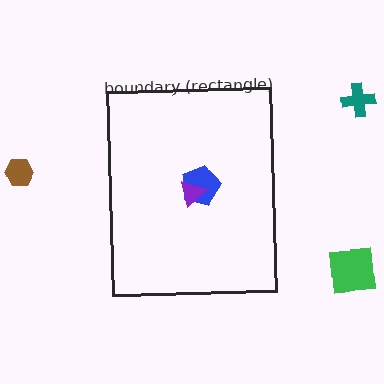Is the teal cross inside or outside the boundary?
Outside.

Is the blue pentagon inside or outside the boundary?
Inside.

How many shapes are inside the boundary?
2 inside, 3 outside.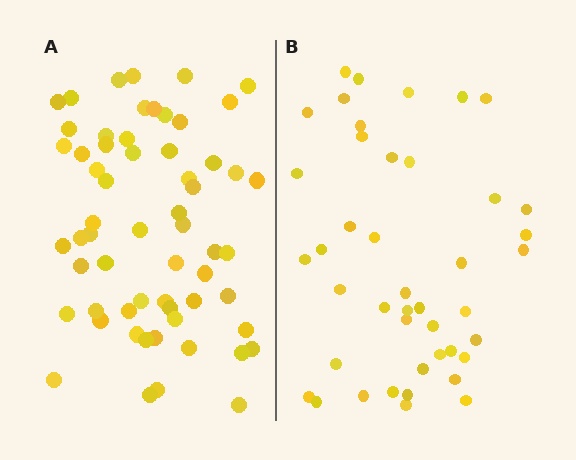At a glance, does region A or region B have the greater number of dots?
Region A (the left region) has more dots.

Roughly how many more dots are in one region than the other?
Region A has approximately 15 more dots than region B.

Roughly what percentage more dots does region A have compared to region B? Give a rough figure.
About 40% more.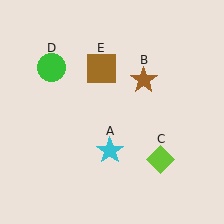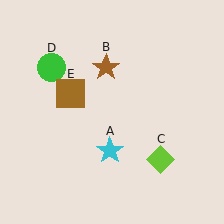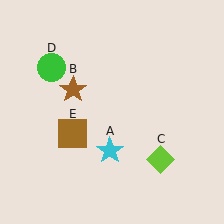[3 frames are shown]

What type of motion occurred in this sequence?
The brown star (object B), brown square (object E) rotated counterclockwise around the center of the scene.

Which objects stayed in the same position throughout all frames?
Cyan star (object A) and lime diamond (object C) and green circle (object D) remained stationary.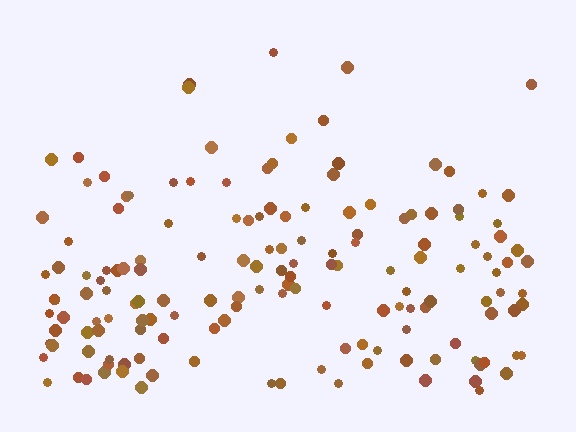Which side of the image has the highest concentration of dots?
The bottom.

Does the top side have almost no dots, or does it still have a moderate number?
Still a moderate number, just noticeably fewer than the bottom.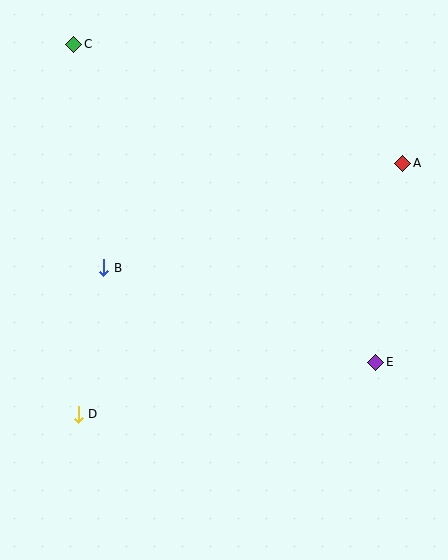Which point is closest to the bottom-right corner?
Point E is closest to the bottom-right corner.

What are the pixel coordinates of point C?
Point C is at (74, 44).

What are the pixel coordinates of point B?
Point B is at (104, 268).